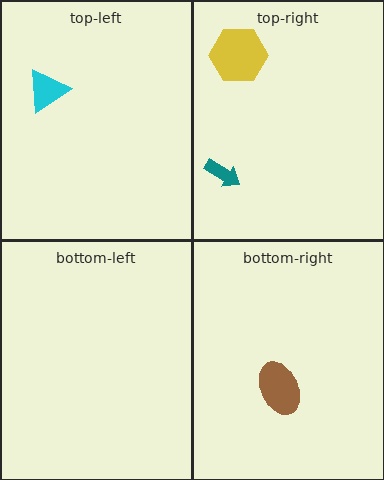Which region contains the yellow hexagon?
The top-right region.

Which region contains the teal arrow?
The top-right region.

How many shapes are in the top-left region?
1.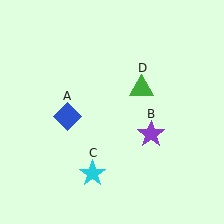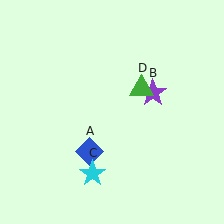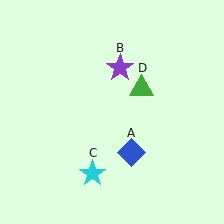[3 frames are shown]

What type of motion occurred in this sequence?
The blue diamond (object A), purple star (object B) rotated counterclockwise around the center of the scene.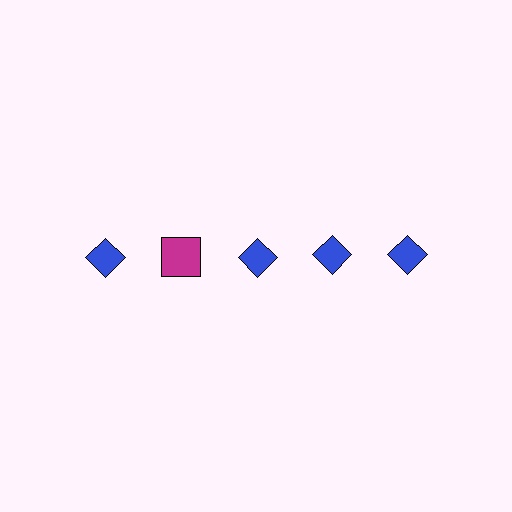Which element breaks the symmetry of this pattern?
The magenta square in the top row, second from left column breaks the symmetry. All other shapes are blue diamonds.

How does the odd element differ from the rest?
It differs in both color (magenta instead of blue) and shape (square instead of diamond).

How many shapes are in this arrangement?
There are 5 shapes arranged in a grid pattern.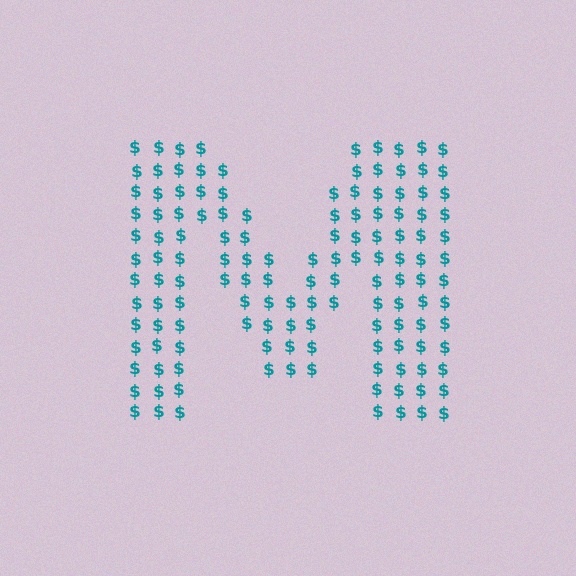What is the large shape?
The large shape is the letter M.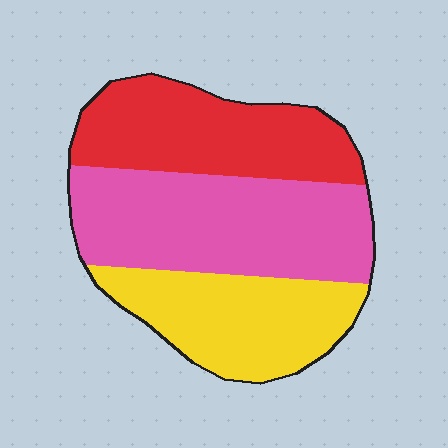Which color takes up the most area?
Pink, at roughly 40%.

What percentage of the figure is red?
Red takes up about one third (1/3) of the figure.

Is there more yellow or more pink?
Pink.